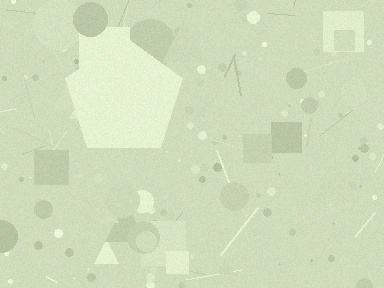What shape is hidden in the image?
A pentagon is hidden in the image.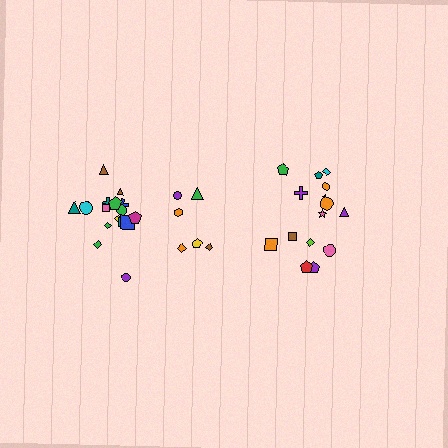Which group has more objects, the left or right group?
The left group.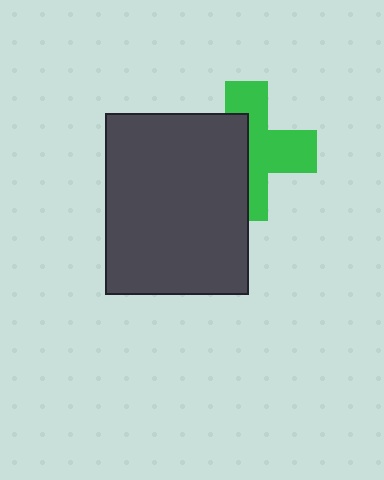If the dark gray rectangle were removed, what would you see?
You would see the complete green cross.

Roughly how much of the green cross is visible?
About half of it is visible (roughly 53%).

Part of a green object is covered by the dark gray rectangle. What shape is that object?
It is a cross.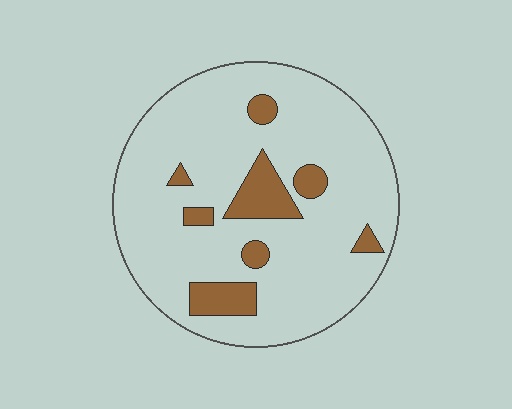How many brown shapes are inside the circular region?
8.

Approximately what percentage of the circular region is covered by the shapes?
Approximately 15%.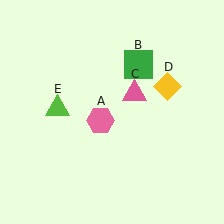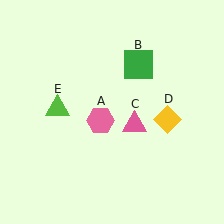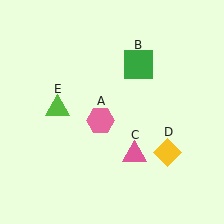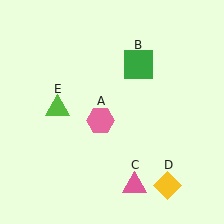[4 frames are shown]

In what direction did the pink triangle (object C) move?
The pink triangle (object C) moved down.